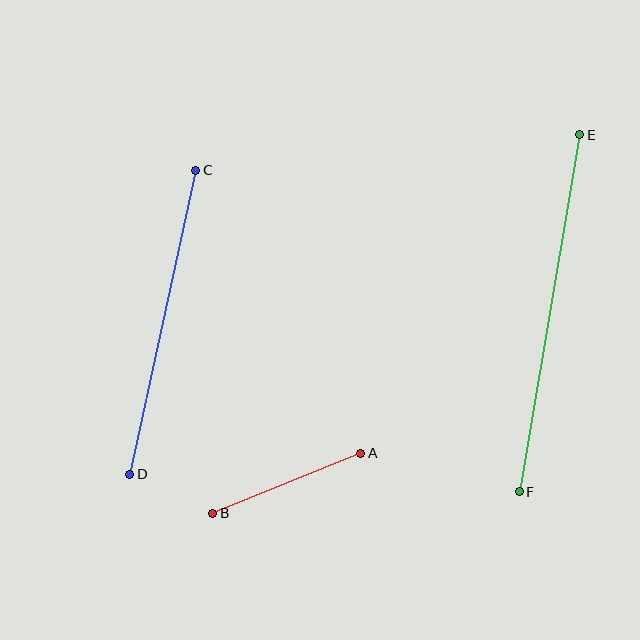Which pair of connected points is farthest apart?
Points E and F are farthest apart.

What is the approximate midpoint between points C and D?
The midpoint is at approximately (163, 322) pixels.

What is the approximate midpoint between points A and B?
The midpoint is at approximately (287, 483) pixels.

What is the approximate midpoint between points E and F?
The midpoint is at approximately (549, 313) pixels.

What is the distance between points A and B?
The distance is approximately 160 pixels.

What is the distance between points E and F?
The distance is approximately 362 pixels.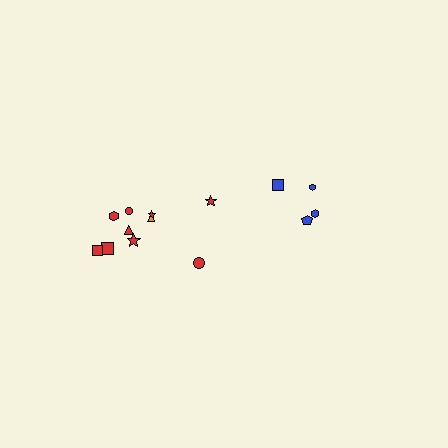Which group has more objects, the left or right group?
The left group.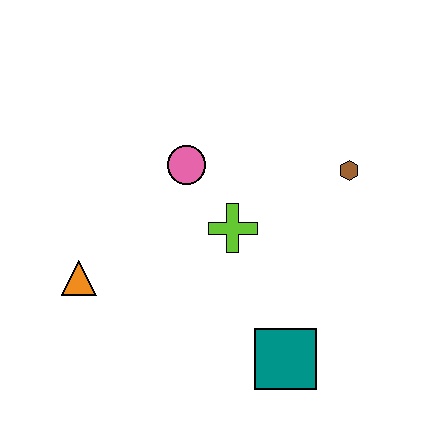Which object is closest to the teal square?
The lime cross is closest to the teal square.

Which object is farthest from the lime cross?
The orange triangle is farthest from the lime cross.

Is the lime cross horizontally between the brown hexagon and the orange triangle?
Yes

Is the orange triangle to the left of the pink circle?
Yes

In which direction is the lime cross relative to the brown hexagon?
The lime cross is to the left of the brown hexagon.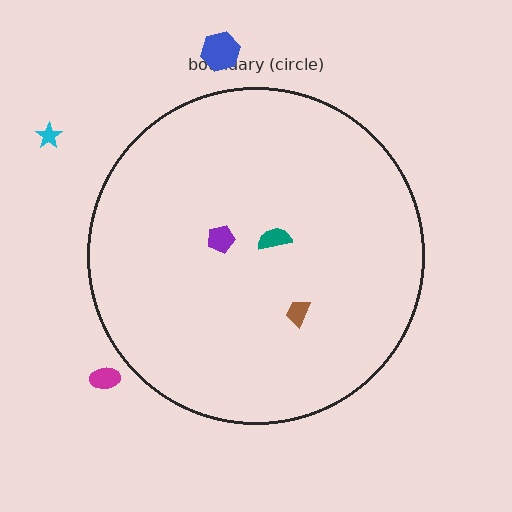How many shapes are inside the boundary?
3 inside, 3 outside.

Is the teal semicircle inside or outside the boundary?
Inside.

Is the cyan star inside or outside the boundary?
Outside.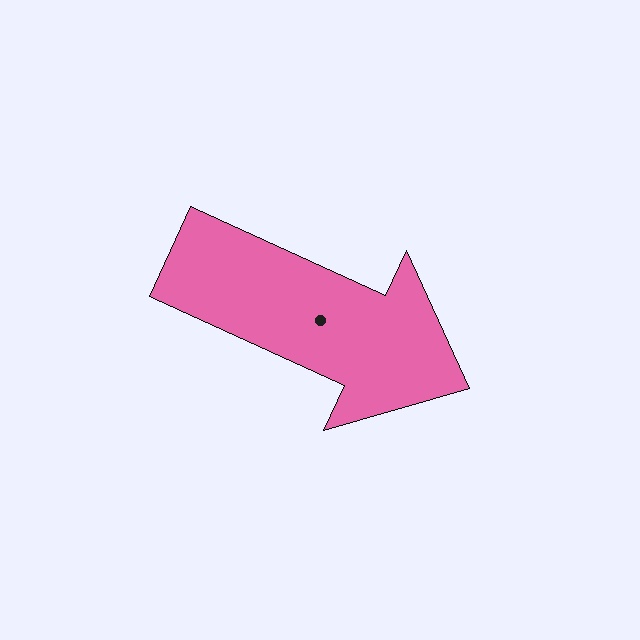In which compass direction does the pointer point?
Southeast.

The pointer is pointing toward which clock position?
Roughly 4 o'clock.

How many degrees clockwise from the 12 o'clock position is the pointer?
Approximately 115 degrees.